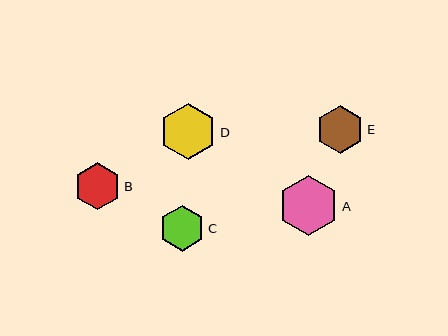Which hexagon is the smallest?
Hexagon C is the smallest with a size of approximately 46 pixels.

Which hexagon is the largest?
Hexagon A is the largest with a size of approximately 60 pixels.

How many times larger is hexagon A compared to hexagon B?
Hexagon A is approximately 1.3 times the size of hexagon B.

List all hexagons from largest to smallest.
From largest to smallest: A, D, E, B, C.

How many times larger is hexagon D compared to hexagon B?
Hexagon D is approximately 1.2 times the size of hexagon B.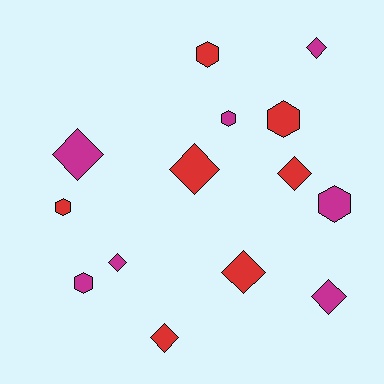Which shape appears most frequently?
Diamond, with 8 objects.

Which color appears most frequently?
Red, with 7 objects.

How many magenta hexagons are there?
There are 3 magenta hexagons.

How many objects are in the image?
There are 14 objects.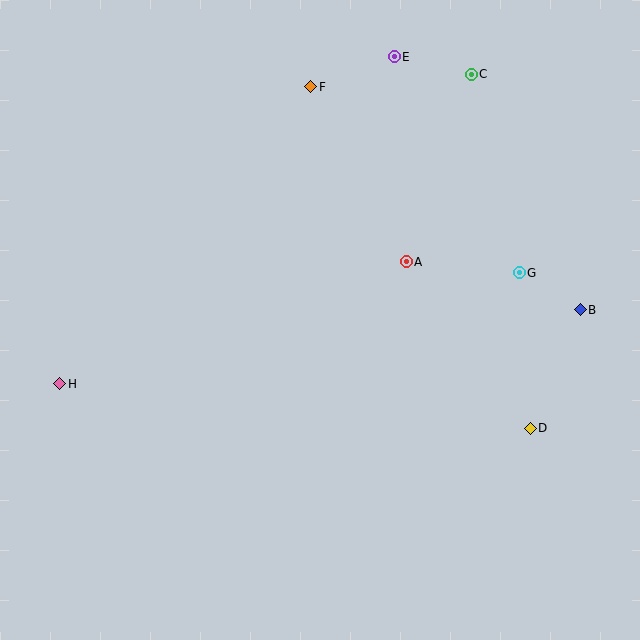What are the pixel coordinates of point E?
Point E is at (394, 57).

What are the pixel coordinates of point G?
Point G is at (519, 273).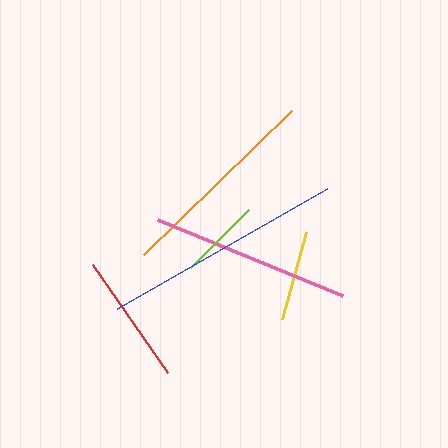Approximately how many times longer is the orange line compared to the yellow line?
The orange line is approximately 2.3 times the length of the yellow line.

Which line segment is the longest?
The blue line is the longest at approximately 242 pixels.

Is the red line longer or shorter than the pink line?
The pink line is longer than the red line.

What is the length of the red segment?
The red segment is approximately 131 pixels long.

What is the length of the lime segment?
The lime segment is approximately 83 pixels long.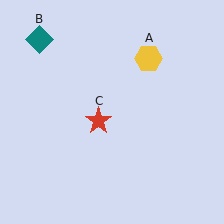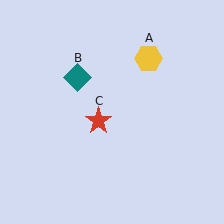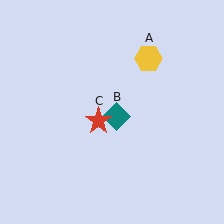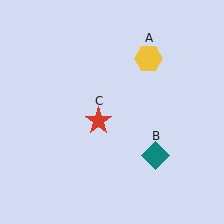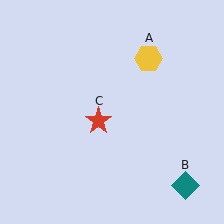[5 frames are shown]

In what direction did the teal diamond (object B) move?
The teal diamond (object B) moved down and to the right.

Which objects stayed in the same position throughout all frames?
Yellow hexagon (object A) and red star (object C) remained stationary.